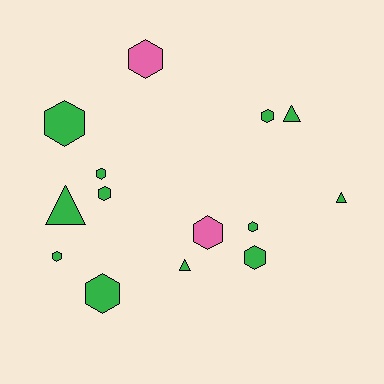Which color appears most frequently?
Green, with 12 objects.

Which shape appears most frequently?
Hexagon, with 10 objects.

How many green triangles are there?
There are 4 green triangles.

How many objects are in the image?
There are 14 objects.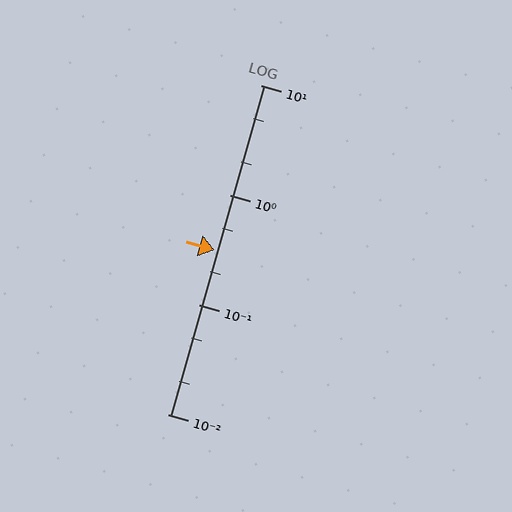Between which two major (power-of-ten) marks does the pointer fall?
The pointer is between 0.1 and 1.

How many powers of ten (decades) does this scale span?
The scale spans 3 decades, from 0.01 to 10.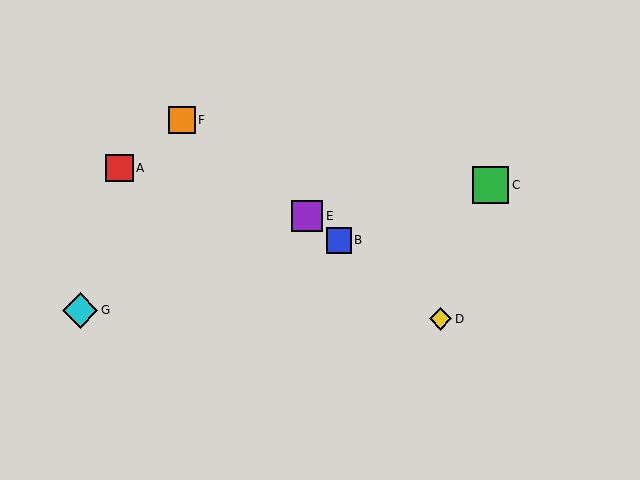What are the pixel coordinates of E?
Object E is at (307, 216).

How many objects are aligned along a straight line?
4 objects (B, D, E, F) are aligned along a straight line.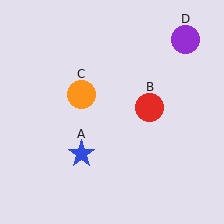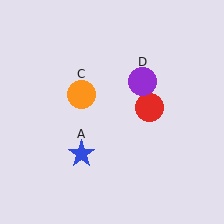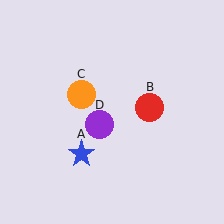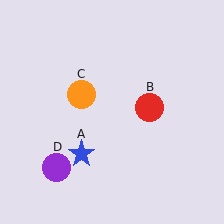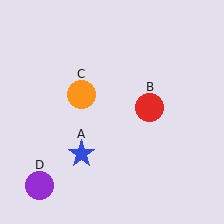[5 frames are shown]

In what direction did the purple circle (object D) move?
The purple circle (object D) moved down and to the left.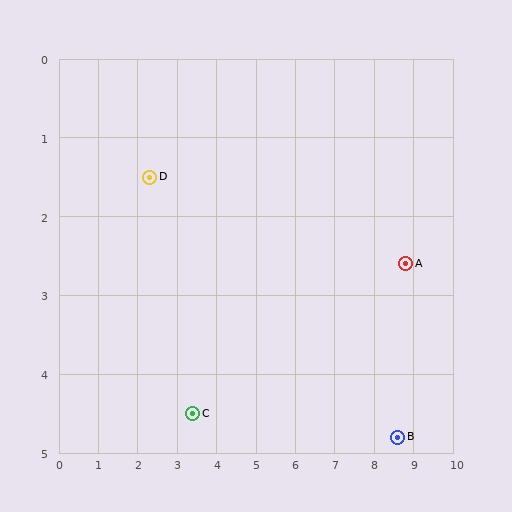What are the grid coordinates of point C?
Point C is at approximately (3.4, 4.5).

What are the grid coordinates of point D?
Point D is at approximately (2.3, 1.5).